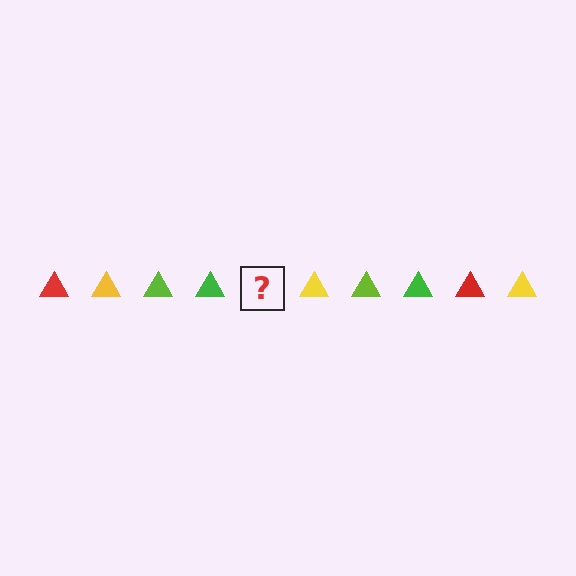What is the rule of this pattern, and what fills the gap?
The rule is that the pattern cycles through red, yellow, lime, green triangles. The gap should be filled with a red triangle.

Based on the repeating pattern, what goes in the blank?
The blank should be a red triangle.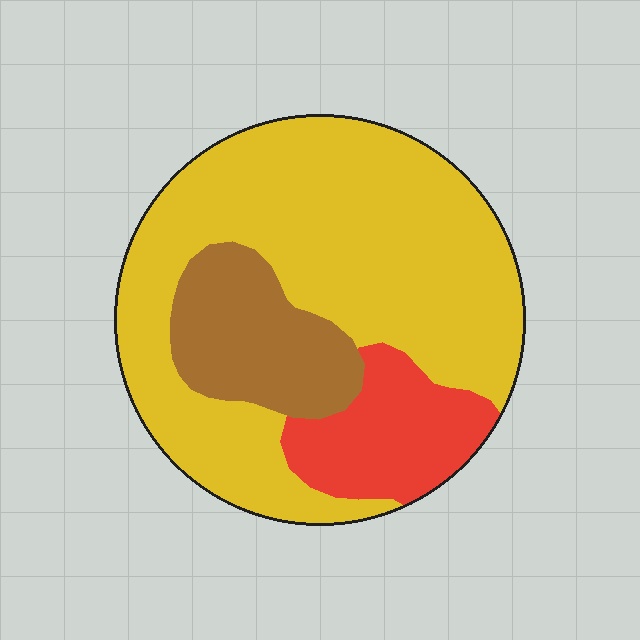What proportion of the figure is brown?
Brown takes up less than a quarter of the figure.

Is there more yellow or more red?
Yellow.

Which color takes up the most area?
Yellow, at roughly 65%.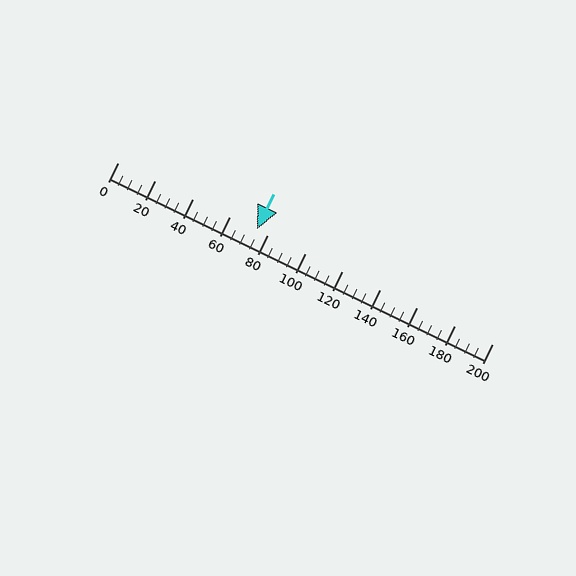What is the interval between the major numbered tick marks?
The major tick marks are spaced 20 units apart.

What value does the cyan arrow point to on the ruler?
The cyan arrow points to approximately 74.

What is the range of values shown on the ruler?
The ruler shows values from 0 to 200.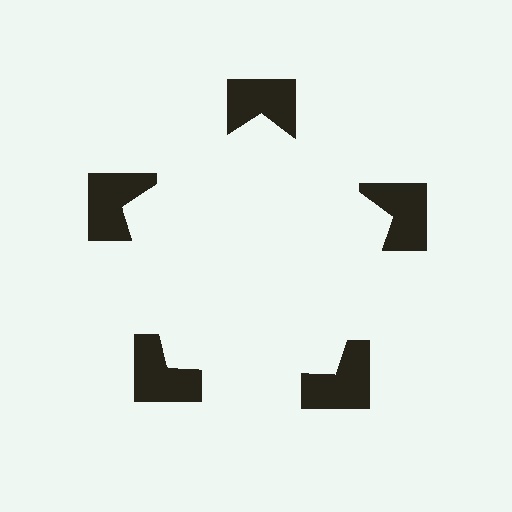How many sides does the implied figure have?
5 sides.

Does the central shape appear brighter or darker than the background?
It typically appears slightly brighter than the background, even though no actual brightness change is drawn.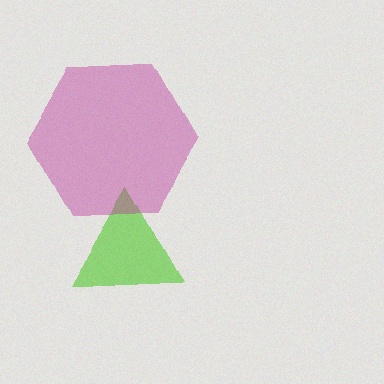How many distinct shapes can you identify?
There are 2 distinct shapes: a lime triangle, a magenta hexagon.